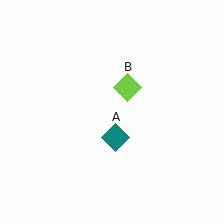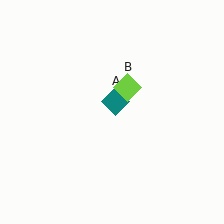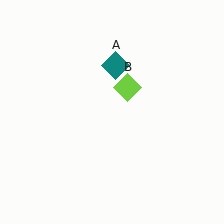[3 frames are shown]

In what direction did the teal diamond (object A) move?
The teal diamond (object A) moved up.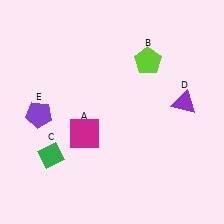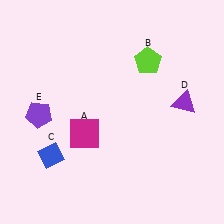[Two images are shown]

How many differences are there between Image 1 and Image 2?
There is 1 difference between the two images.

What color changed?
The diamond (C) changed from green in Image 1 to blue in Image 2.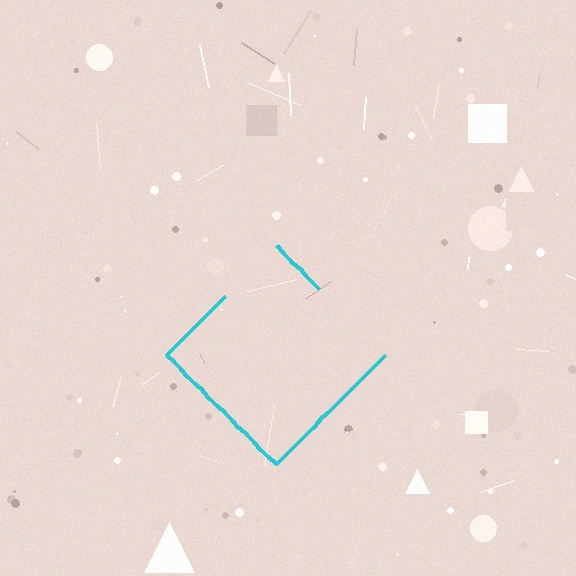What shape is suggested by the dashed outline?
The dashed outline suggests a diamond.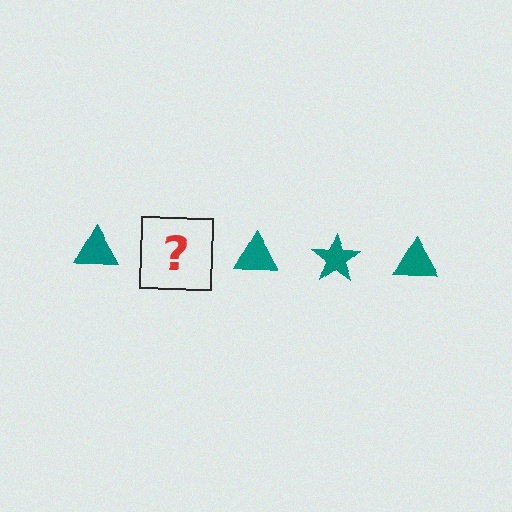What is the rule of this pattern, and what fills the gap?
The rule is that the pattern cycles through triangle, star shapes in teal. The gap should be filled with a teal star.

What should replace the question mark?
The question mark should be replaced with a teal star.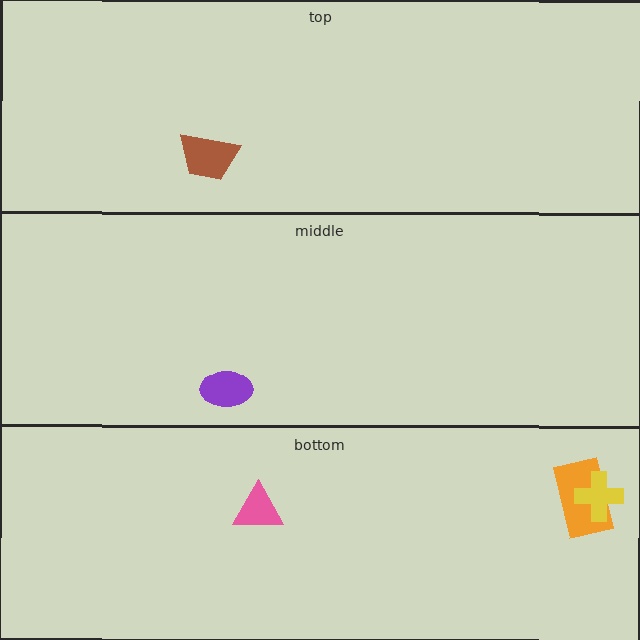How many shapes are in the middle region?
1.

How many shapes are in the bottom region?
3.